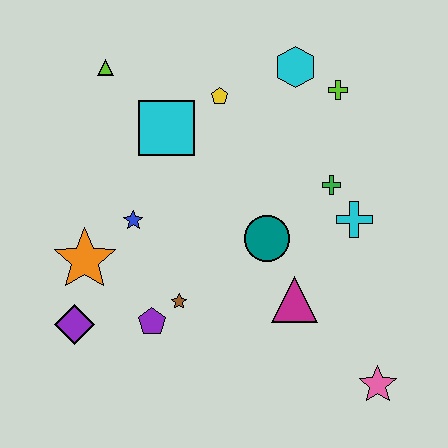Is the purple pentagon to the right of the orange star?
Yes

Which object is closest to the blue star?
The orange star is closest to the blue star.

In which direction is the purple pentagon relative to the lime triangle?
The purple pentagon is below the lime triangle.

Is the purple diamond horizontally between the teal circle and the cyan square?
No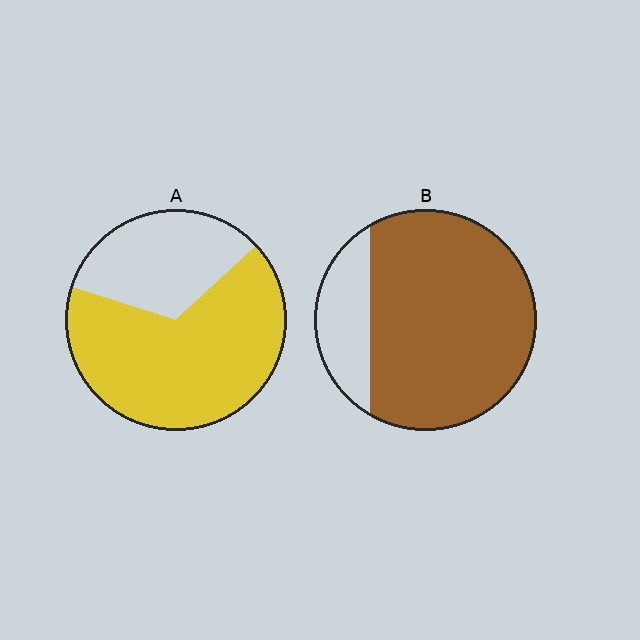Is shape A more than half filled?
Yes.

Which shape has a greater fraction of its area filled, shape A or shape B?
Shape B.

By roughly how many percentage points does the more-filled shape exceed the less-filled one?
By roughly 15 percentage points (B over A).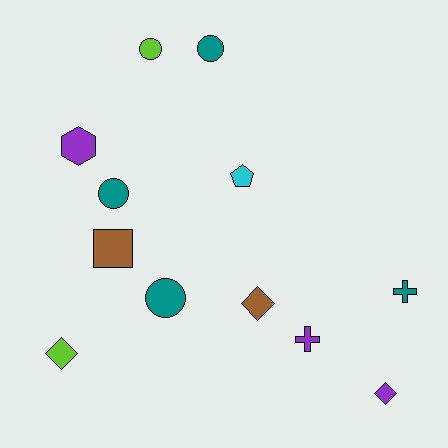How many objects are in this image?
There are 12 objects.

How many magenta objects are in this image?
There are no magenta objects.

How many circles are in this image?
There are 4 circles.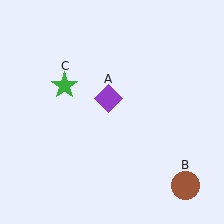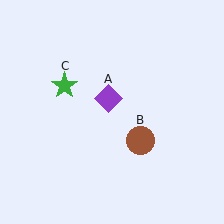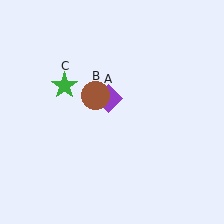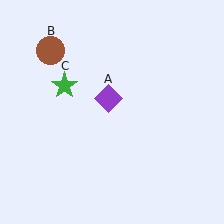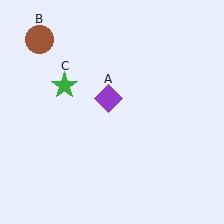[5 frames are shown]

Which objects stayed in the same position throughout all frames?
Purple diamond (object A) and green star (object C) remained stationary.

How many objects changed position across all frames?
1 object changed position: brown circle (object B).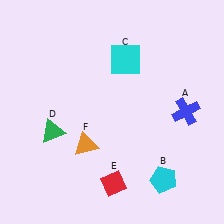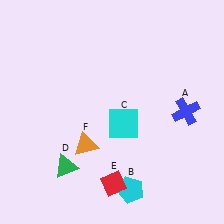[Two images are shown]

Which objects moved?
The objects that moved are: the cyan pentagon (B), the cyan square (C), the green triangle (D).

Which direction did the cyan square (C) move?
The cyan square (C) moved down.